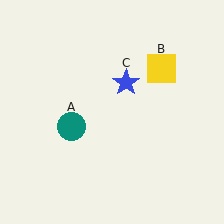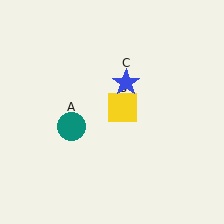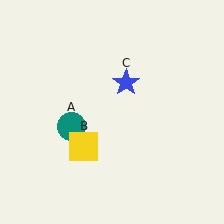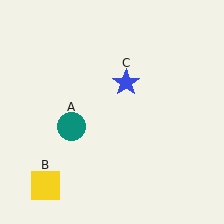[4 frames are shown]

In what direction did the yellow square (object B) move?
The yellow square (object B) moved down and to the left.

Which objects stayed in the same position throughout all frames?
Teal circle (object A) and blue star (object C) remained stationary.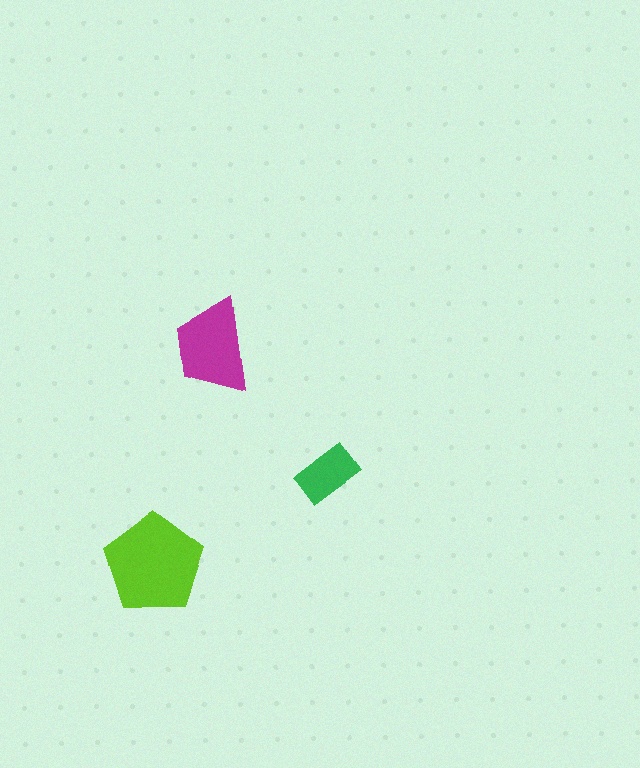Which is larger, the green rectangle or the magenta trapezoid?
The magenta trapezoid.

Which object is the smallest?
The green rectangle.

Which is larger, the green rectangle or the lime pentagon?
The lime pentagon.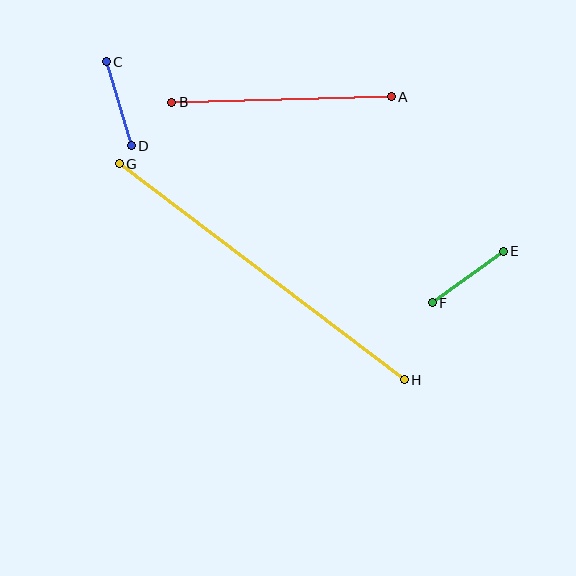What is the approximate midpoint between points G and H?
The midpoint is at approximately (262, 272) pixels.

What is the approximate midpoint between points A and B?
The midpoint is at approximately (281, 100) pixels.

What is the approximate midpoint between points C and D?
The midpoint is at approximately (119, 104) pixels.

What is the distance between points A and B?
The distance is approximately 220 pixels.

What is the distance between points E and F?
The distance is approximately 88 pixels.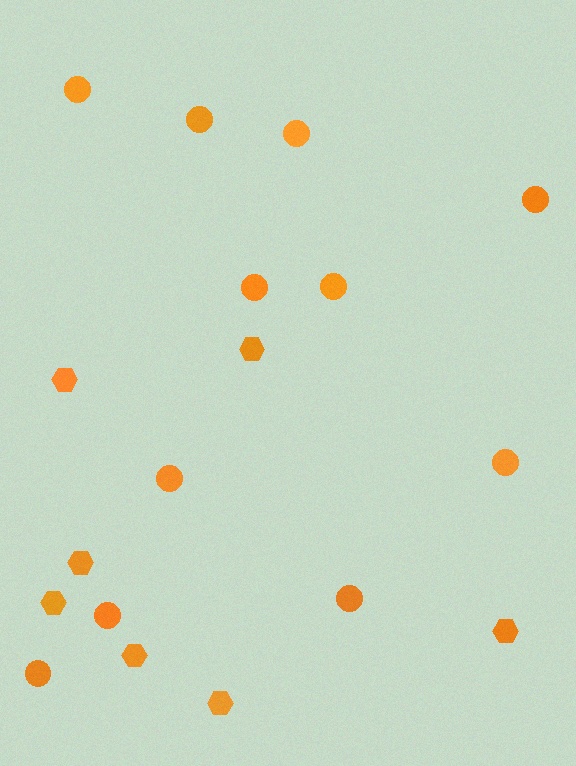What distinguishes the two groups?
There are 2 groups: one group of circles (11) and one group of hexagons (7).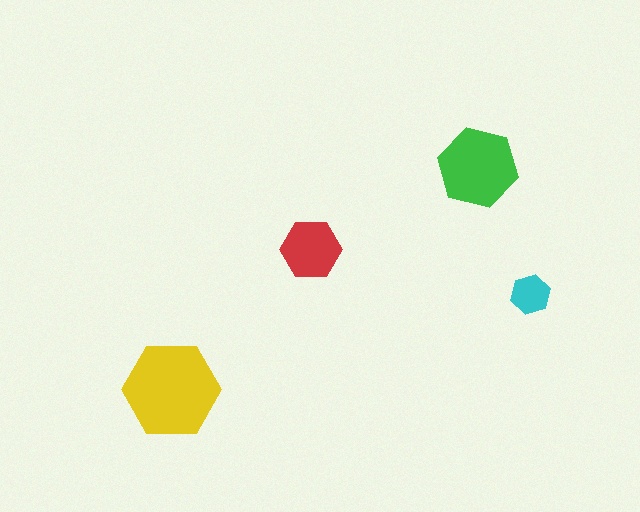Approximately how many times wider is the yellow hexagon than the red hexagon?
About 1.5 times wider.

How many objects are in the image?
There are 4 objects in the image.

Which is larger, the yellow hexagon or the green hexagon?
The yellow one.